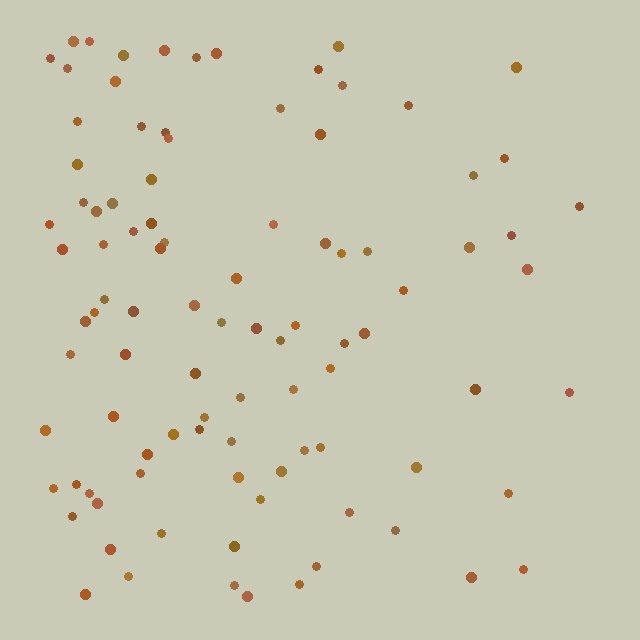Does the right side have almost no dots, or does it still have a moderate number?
Still a moderate number, just noticeably fewer than the left.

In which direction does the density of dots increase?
From right to left, with the left side densest.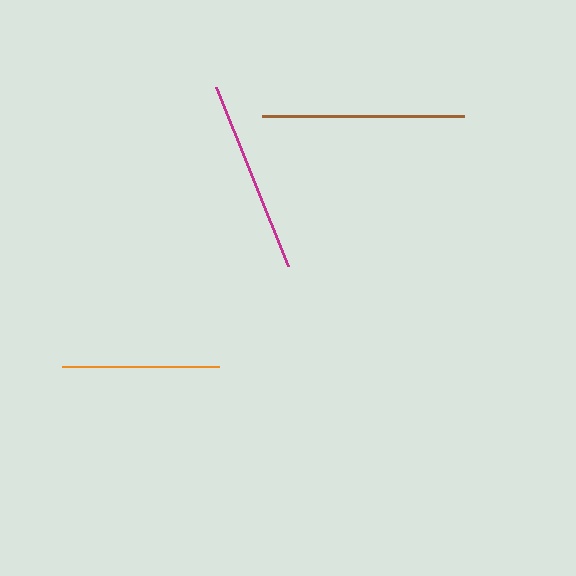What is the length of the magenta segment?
The magenta segment is approximately 193 pixels long.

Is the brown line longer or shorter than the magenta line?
The brown line is longer than the magenta line.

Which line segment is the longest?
The brown line is the longest at approximately 202 pixels.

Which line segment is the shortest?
The orange line is the shortest at approximately 157 pixels.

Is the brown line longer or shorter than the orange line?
The brown line is longer than the orange line.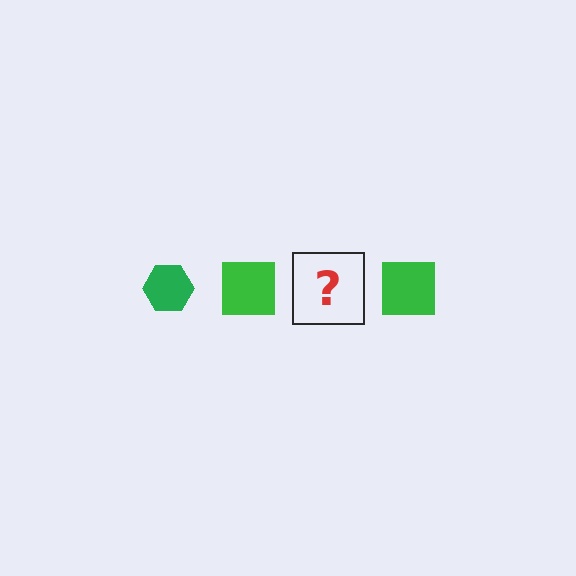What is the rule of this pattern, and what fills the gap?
The rule is that the pattern cycles through hexagon, square shapes in green. The gap should be filled with a green hexagon.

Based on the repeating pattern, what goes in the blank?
The blank should be a green hexagon.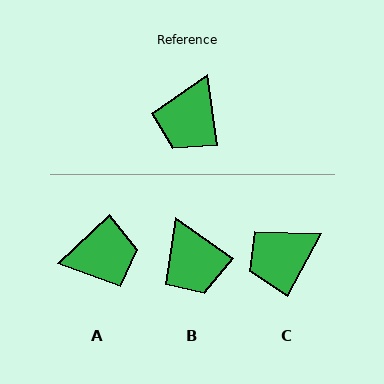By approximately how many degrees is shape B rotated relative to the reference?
Approximately 46 degrees counter-clockwise.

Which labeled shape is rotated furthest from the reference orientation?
A, about 125 degrees away.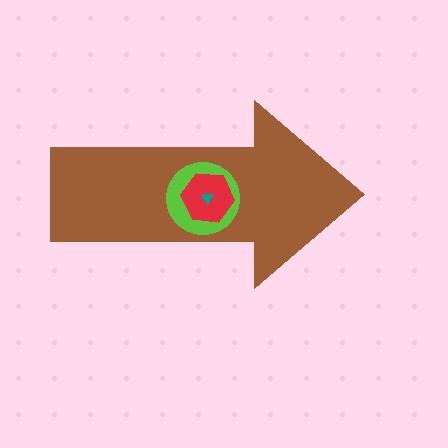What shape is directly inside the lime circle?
The red hexagon.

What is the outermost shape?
The brown arrow.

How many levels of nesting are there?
4.